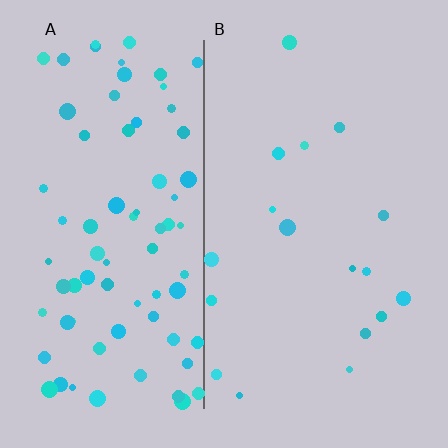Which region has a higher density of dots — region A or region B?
A (the left).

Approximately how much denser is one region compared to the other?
Approximately 4.4× — region A over region B.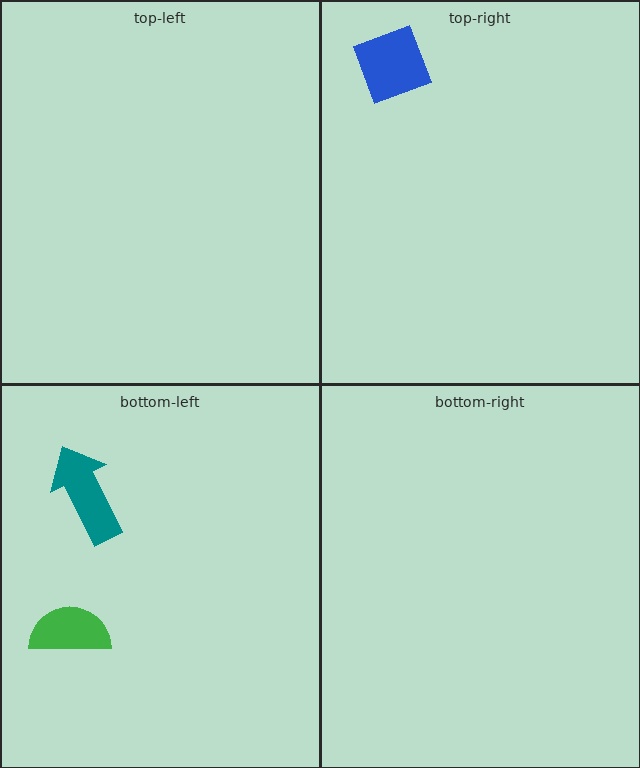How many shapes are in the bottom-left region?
2.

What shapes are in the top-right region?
The blue diamond.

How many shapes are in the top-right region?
1.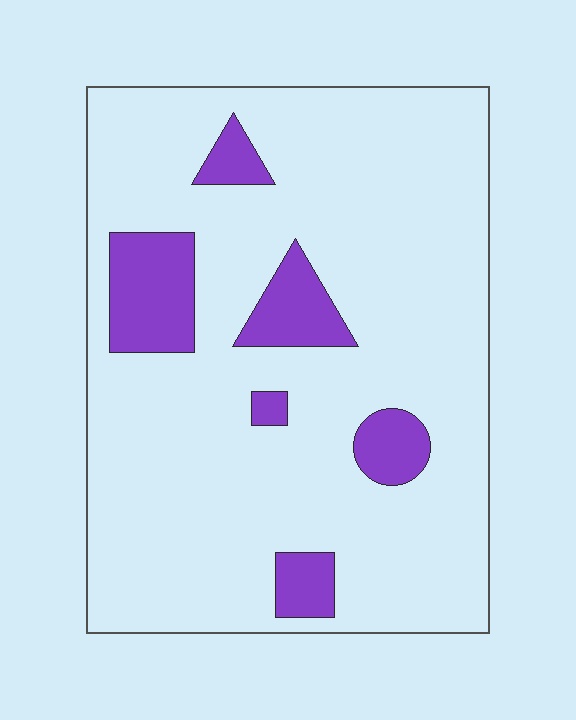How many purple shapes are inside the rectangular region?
6.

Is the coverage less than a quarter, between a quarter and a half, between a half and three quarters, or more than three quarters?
Less than a quarter.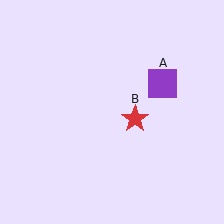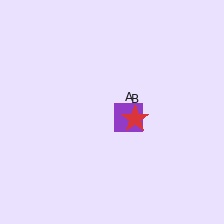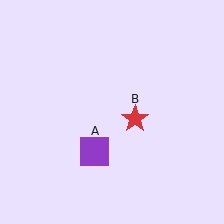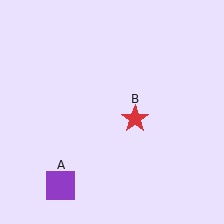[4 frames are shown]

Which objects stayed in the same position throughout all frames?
Red star (object B) remained stationary.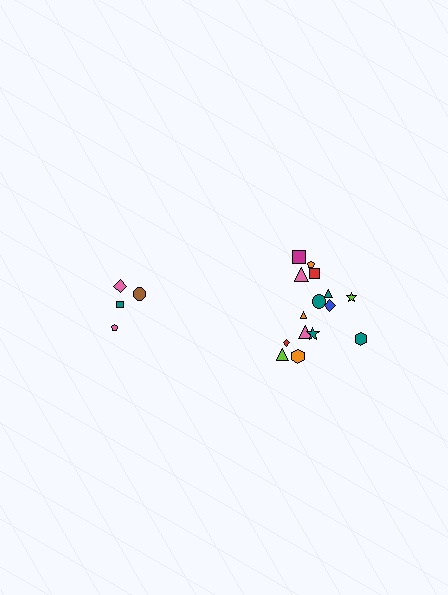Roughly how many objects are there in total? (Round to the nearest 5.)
Roughly 20 objects in total.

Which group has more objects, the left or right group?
The right group.